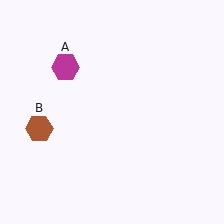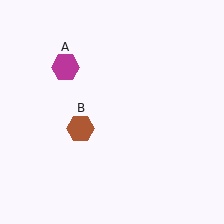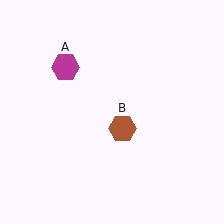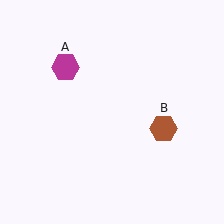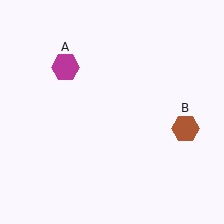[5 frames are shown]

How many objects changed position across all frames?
1 object changed position: brown hexagon (object B).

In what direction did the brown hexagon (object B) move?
The brown hexagon (object B) moved right.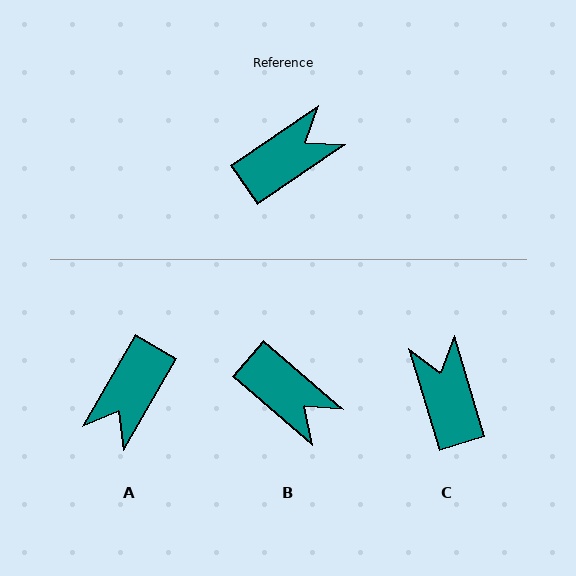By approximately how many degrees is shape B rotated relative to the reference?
Approximately 75 degrees clockwise.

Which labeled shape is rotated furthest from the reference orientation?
A, about 155 degrees away.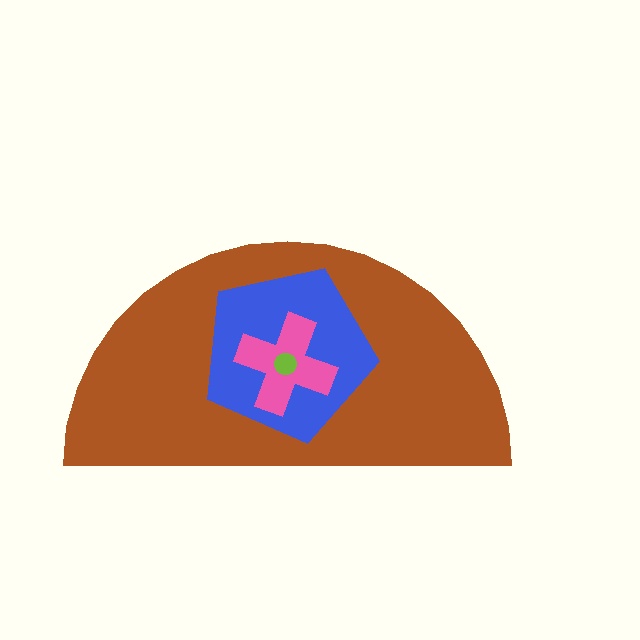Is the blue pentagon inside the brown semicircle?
Yes.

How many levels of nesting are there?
4.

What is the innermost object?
The lime circle.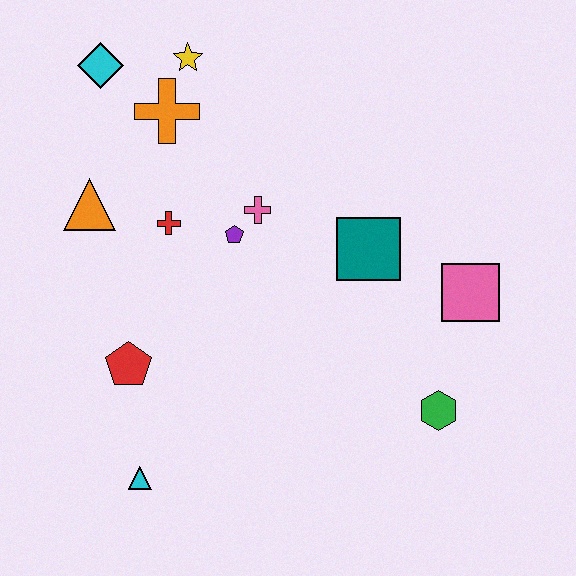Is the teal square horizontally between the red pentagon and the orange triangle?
No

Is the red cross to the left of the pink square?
Yes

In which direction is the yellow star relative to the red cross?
The yellow star is above the red cross.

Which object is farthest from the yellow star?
The green hexagon is farthest from the yellow star.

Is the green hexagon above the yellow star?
No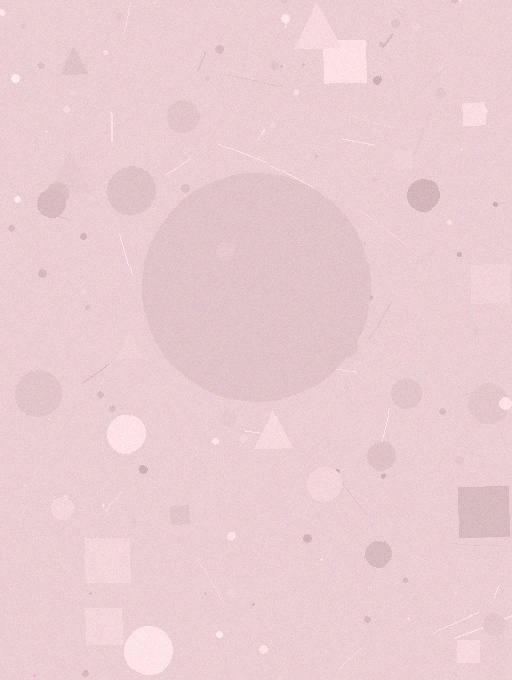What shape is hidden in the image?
A circle is hidden in the image.